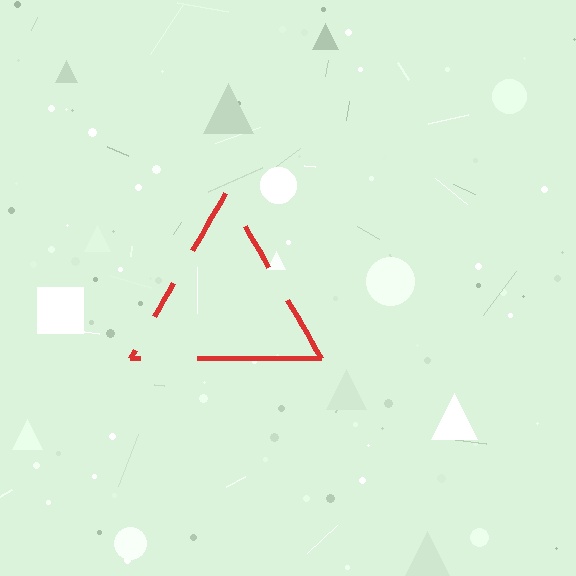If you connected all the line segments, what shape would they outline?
They would outline a triangle.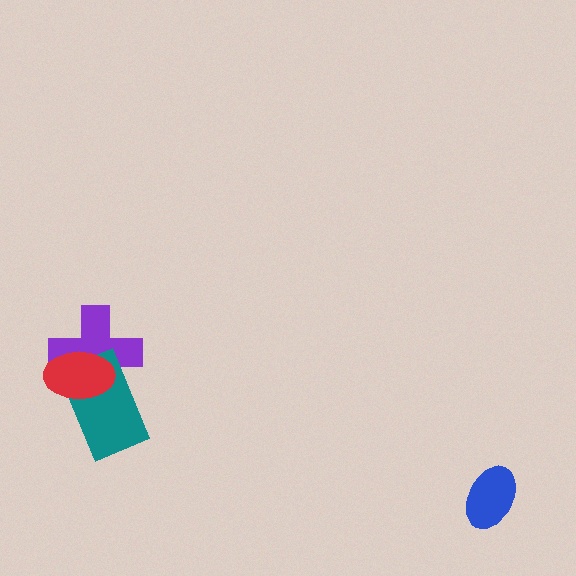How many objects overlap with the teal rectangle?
2 objects overlap with the teal rectangle.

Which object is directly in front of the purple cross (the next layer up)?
The teal rectangle is directly in front of the purple cross.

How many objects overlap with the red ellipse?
2 objects overlap with the red ellipse.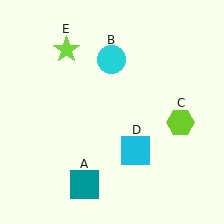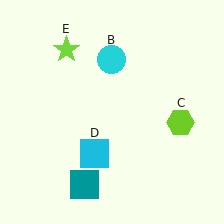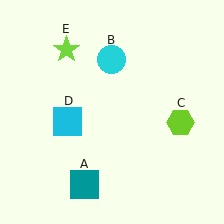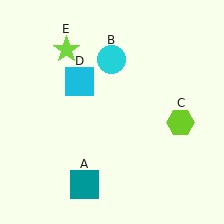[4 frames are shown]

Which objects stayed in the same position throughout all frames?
Teal square (object A) and cyan circle (object B) and lime hexagon (object C) and lime star (object E) remained stationary.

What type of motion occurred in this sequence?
The cyan square (object D) rotated clockwise around the center of the scene.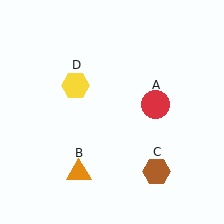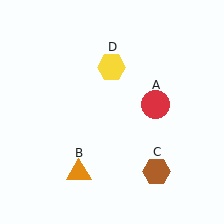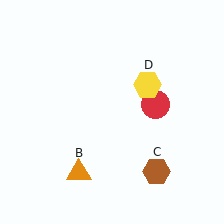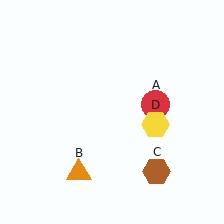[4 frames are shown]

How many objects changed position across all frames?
1 object changed position: yellow hexagon (object D).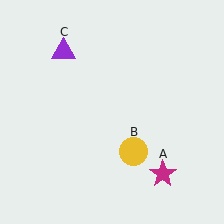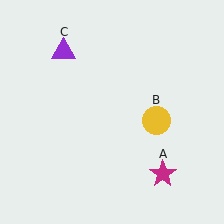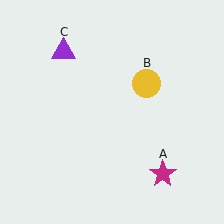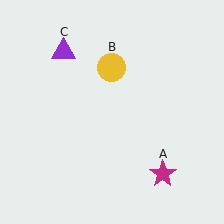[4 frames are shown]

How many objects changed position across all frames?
1 object changed position: yellow circle (object B).